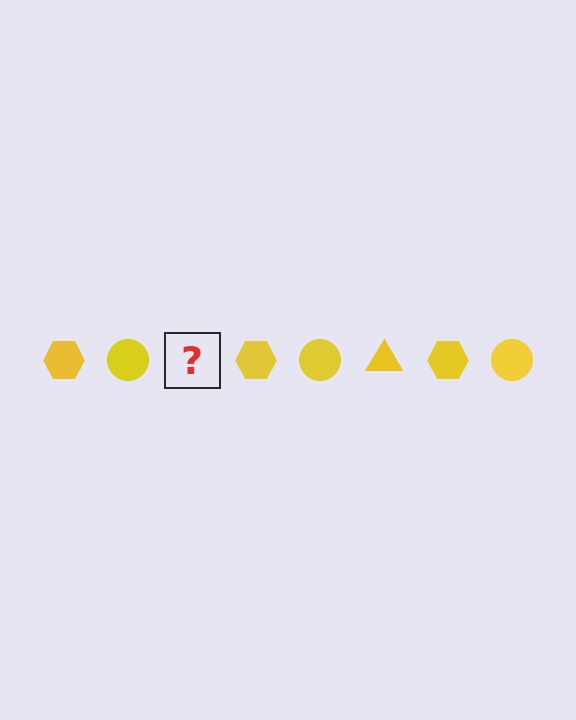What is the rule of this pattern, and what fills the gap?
The rule is that the pattern cycles through hexagon, circle, triangle shapes in yellow. The gap should be filled with a yellow triangle.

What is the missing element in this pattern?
The missing element is a yellow triangle.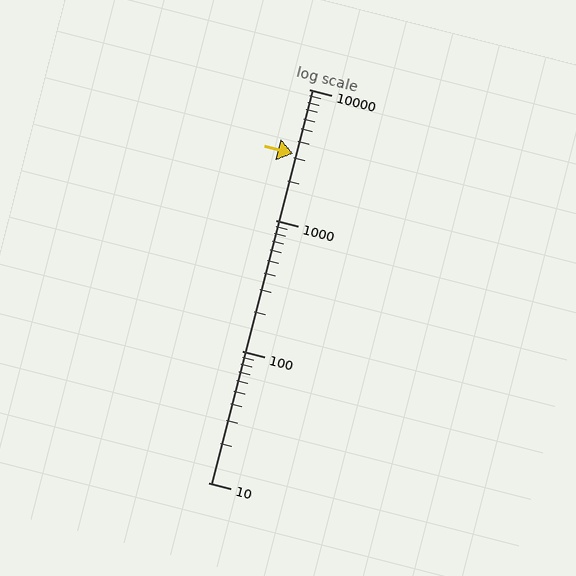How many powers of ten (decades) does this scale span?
The scale spans 3 decades, from 10 to 10000.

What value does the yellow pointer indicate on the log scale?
The pointer indicates approximately 3200.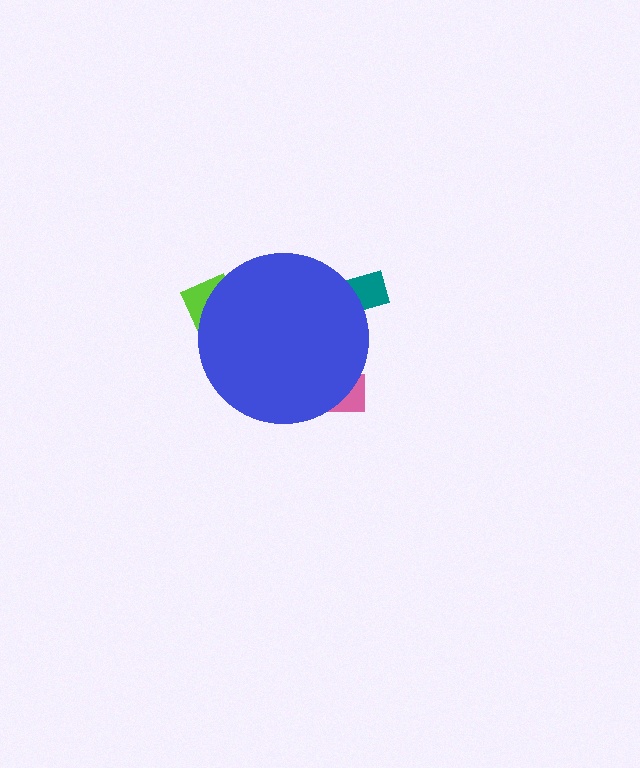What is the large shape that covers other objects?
A blue circle.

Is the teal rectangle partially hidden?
Yes, the teal rectangle is partially hidden behind the blue circle.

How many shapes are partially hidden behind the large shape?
3 shapes are partially hidden.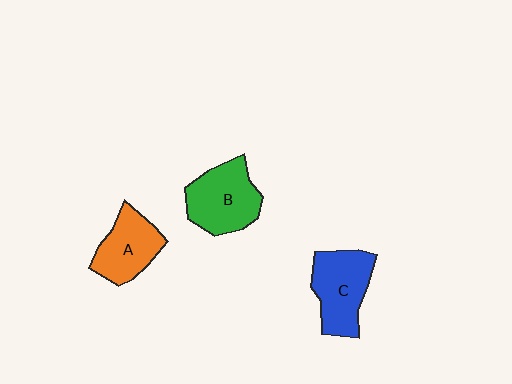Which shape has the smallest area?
Shape A (orange).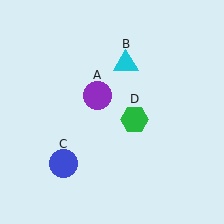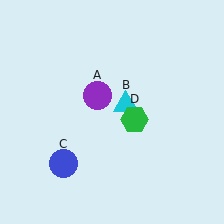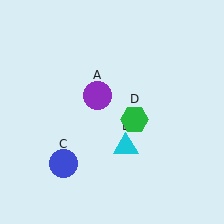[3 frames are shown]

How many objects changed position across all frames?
1 object changed position: cyan triangle (object B).